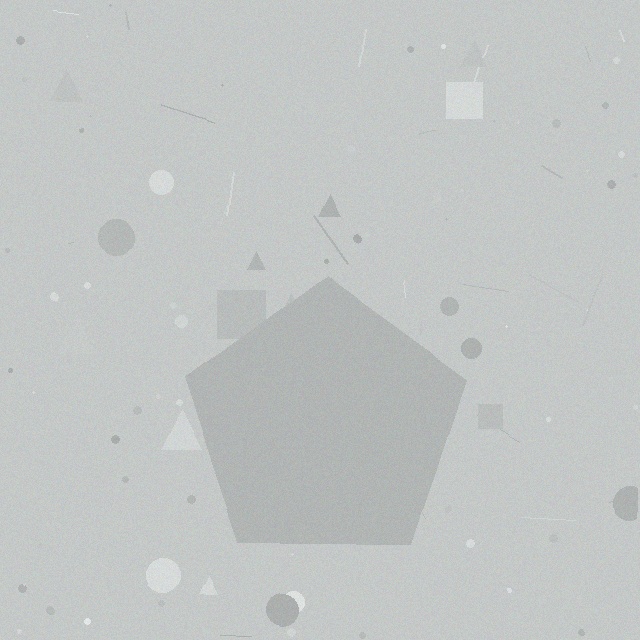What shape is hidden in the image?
A pentagon is hidden in the image.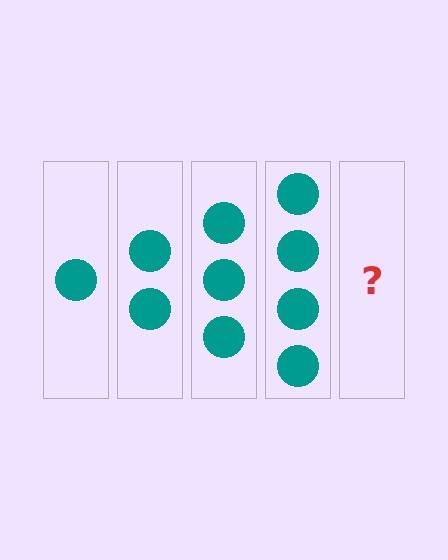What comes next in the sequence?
The next element should be 5 circles.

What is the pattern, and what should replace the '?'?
The pattern is that each step adds one more circle. The '?' should be 5 circles.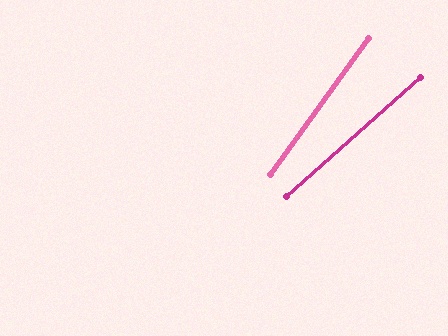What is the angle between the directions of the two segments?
Approximately 13 degrees.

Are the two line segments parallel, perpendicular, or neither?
Neither parallel nor perpendicular — they differ by about 13°.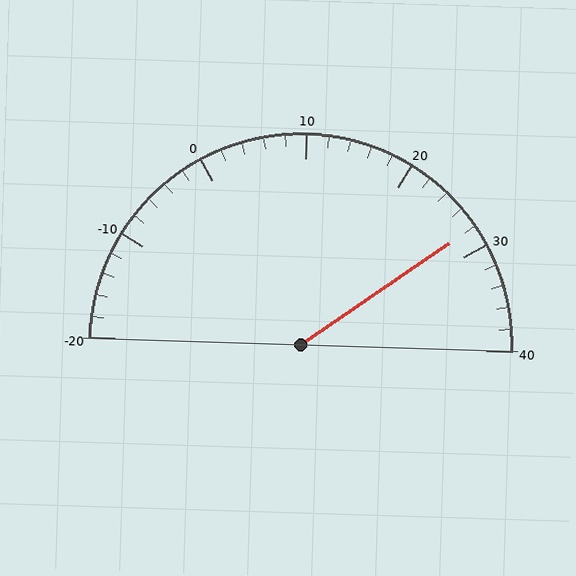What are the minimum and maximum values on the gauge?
The gauge ranges from -20 to 40.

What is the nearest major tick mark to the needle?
The nearest major tick mark is 30.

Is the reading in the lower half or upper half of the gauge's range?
The reading is in the upper half of the range (-20 to 40).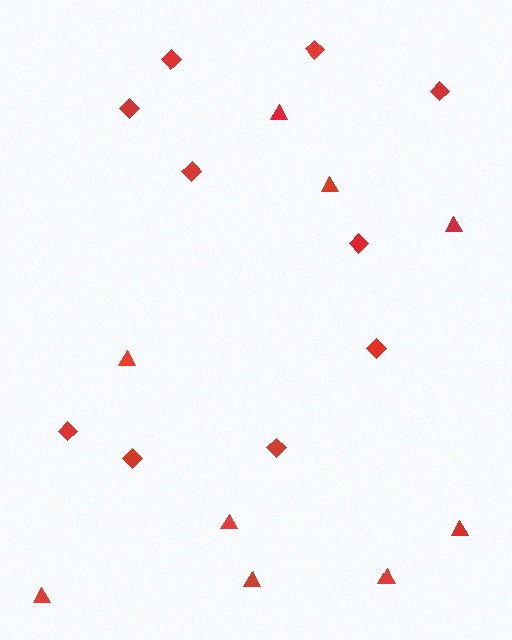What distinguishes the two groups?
There are 2 groups: one group of diamonds (10) and one group of triangles (9).